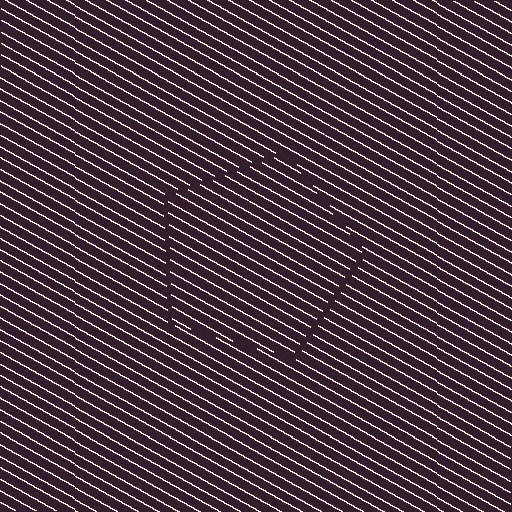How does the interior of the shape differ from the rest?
The interior of the shape contains the same grating, shifted by half a period — the contour is defined by the phase discontinuity where line-ends from the inner and outer gratings abut.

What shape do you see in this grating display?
An illusory pentagon. The interior of the shape contains the same grating, shifted by half a period — the contour is defined by the phase discontinuity where line-ends from the inner and outer gratings abut.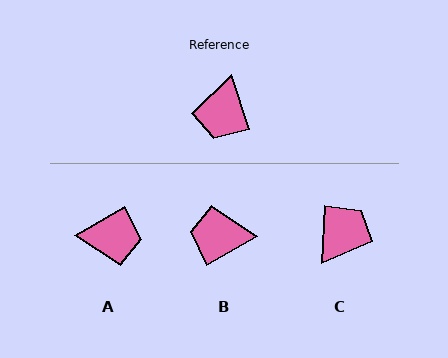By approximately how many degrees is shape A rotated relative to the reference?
Approximately 102 degrees counter-clockwise.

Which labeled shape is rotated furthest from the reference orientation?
C, about 158 degrees away.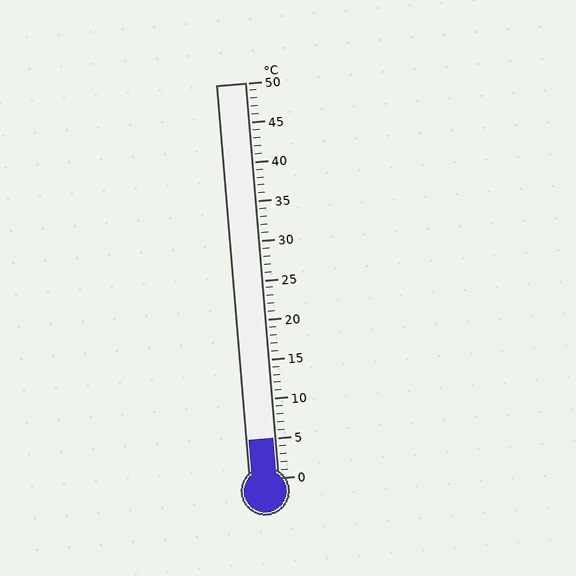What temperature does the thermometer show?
The thermometer shows approximately 5°C.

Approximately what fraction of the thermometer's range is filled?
The thermometer is filled to approximately 10% of its range.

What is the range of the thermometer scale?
The thermometer scale ranges from 0°C to 50°C.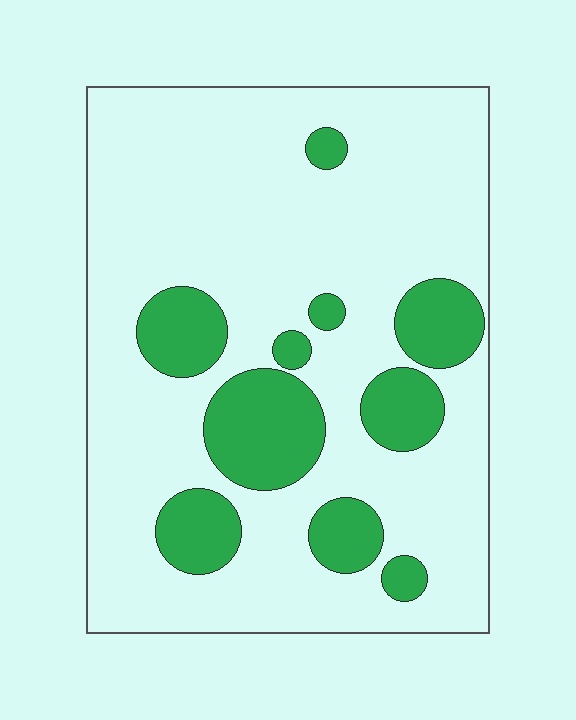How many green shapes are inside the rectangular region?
10.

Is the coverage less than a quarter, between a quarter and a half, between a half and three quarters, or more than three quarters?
Less than a quarter.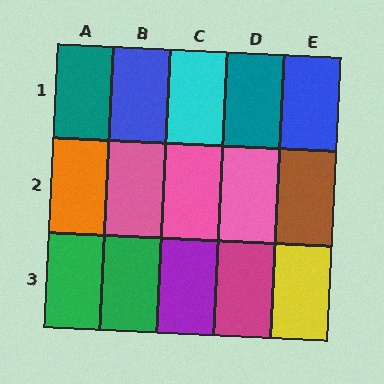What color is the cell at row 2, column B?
Pink.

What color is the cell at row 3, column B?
Green.